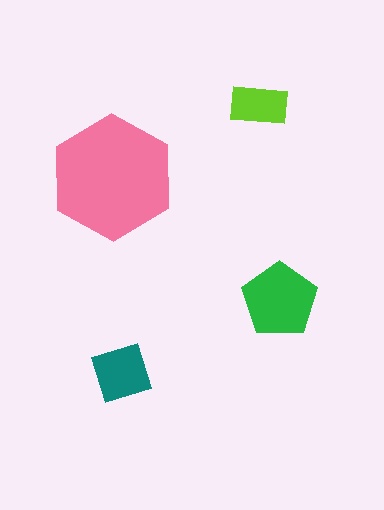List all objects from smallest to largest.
The lime rectangle, the teal square, the green pentagon, the pink hexagon.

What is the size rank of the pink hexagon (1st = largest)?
1st.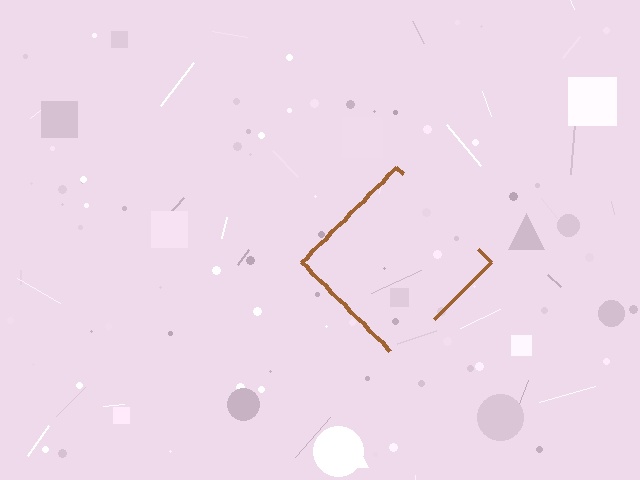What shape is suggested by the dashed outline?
The dashed outline suggests a diamond.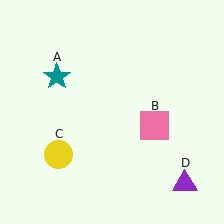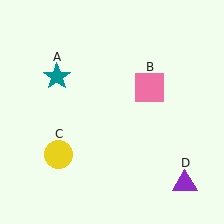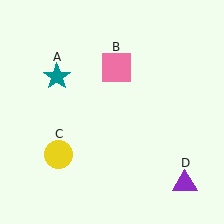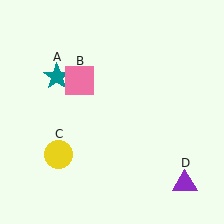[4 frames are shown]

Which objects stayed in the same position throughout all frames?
Teal star (object A) and yellow circle (object C) and purple triangle (object D) remained stationary.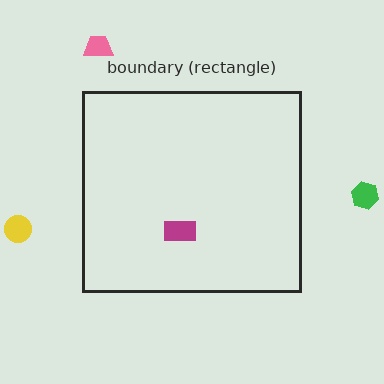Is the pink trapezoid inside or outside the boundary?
Outside.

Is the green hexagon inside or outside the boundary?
Outside.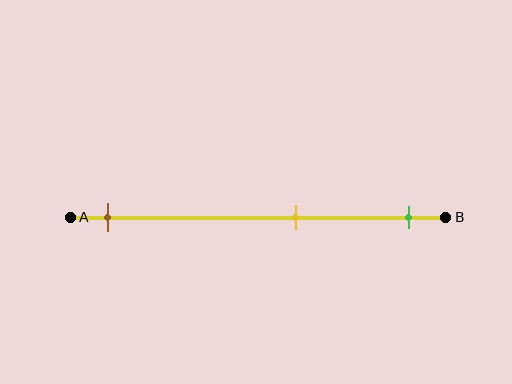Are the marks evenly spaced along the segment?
No, the marks are not evenly spaced.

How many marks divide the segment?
There are 3 marks dividing the segment.